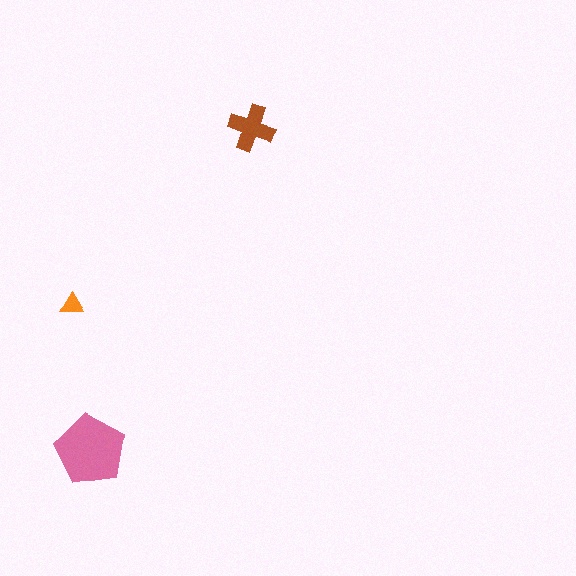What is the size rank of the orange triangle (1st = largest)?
3rd.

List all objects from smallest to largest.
The orange triangle, the brown cross, the pink pentagon.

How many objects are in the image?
There are 3 objects in the image.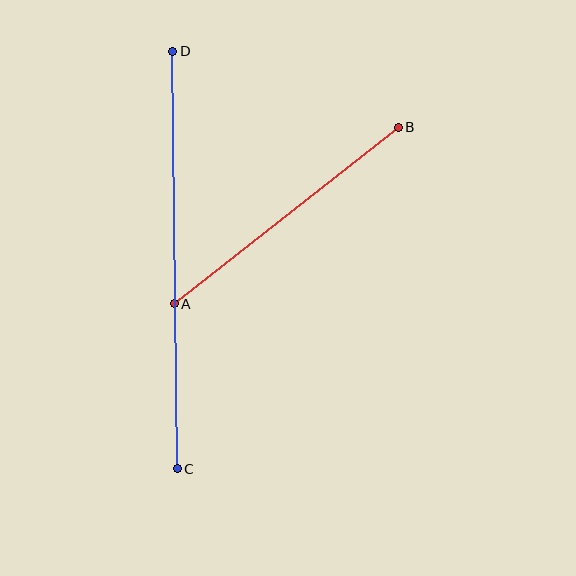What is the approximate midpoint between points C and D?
The midpoint is at approximately (175, 260) pixels.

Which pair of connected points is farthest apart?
Points C and D are farthest apart.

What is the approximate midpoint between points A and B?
The midpoint is at approximately (286, 216) pixels.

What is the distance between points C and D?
The distance is approximately 418 pixels.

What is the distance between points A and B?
The distance is approximately 285 pixels.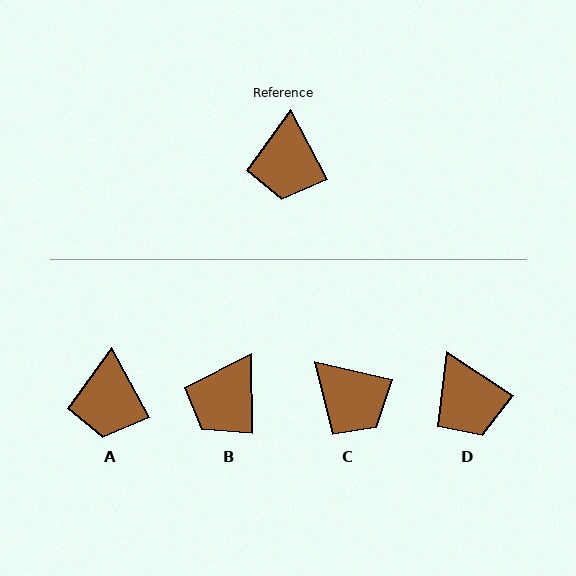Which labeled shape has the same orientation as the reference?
A.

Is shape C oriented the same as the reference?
No, it is off by about 49 degrees.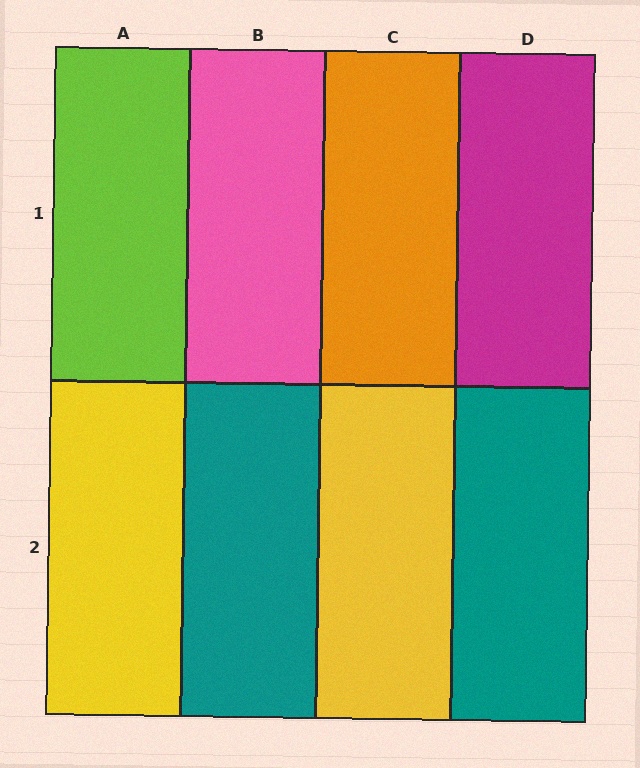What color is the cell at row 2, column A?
Yellow.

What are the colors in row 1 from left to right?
Lime, pink, orange, magenta.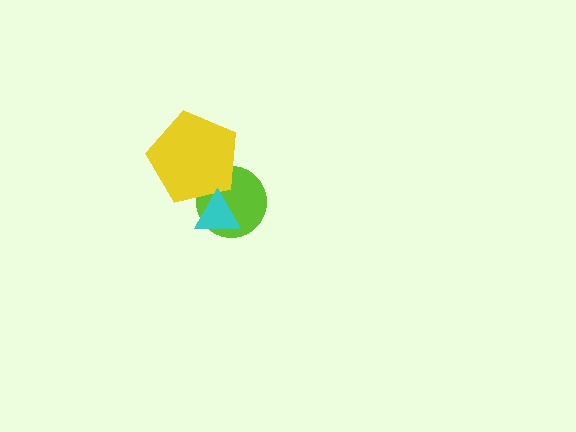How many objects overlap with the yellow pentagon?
2 objects overlap with the yellow pentagon.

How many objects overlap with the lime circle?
2 objects overlap with the lime circle.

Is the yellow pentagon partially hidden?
Yes, it is partially covered by another shape.